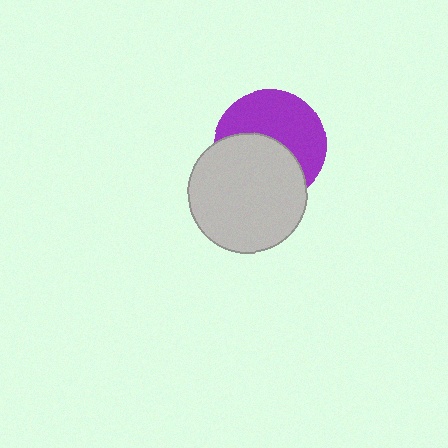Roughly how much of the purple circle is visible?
About half of it is visible (roughly 52%).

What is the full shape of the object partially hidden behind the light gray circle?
The partially hidden object is a purple circle.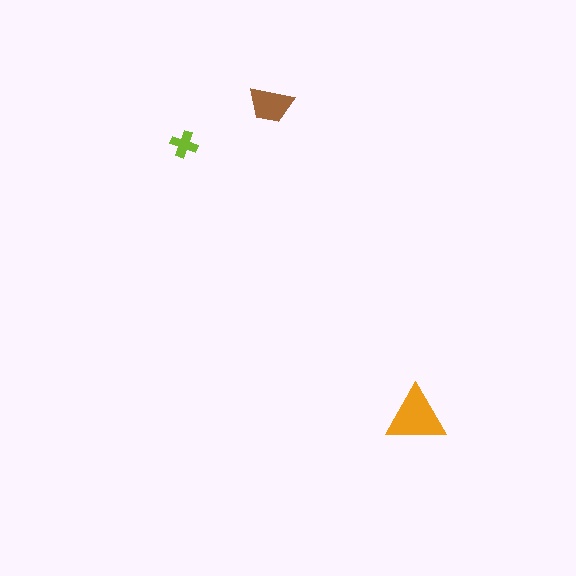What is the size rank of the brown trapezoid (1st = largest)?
2nd.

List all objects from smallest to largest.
The lime cross, the brown trapezoid, the orange triangle.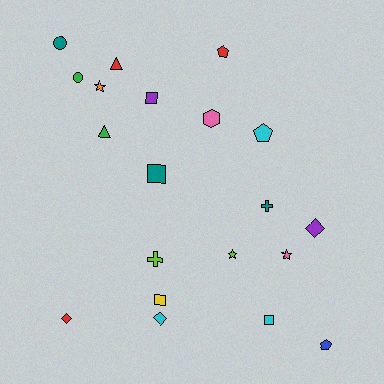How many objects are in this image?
There are 20 objects.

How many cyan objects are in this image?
There are 3 cyan objects.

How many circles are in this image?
There are 2 circles.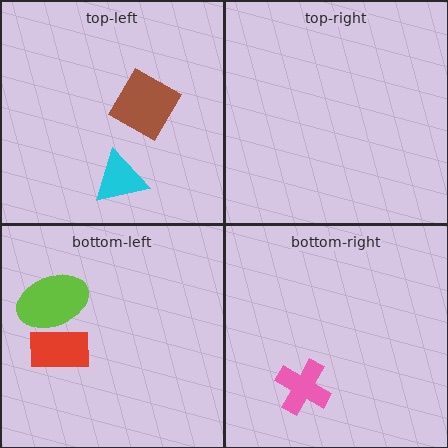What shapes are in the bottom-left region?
The lime ellipse, the red rectangle.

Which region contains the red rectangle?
The bottom-left region.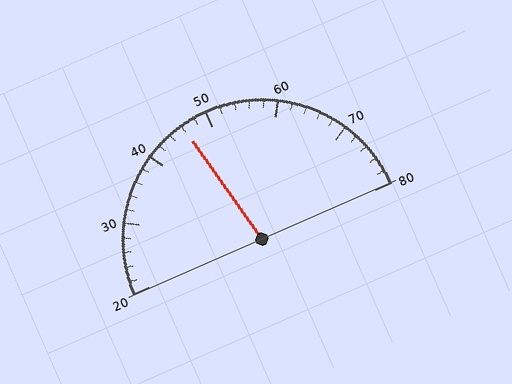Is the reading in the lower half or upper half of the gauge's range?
The reading is in the lower half of the range (20 to 80).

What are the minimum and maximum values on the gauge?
The gauge ranges from 20 to 80.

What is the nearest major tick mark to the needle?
The nearest major tick mark is 50.